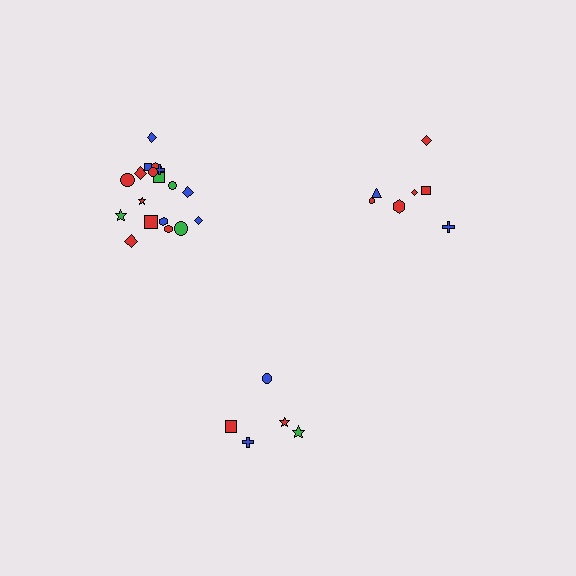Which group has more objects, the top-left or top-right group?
The top-left group.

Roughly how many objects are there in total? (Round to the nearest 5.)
Roughly 30 objects in total.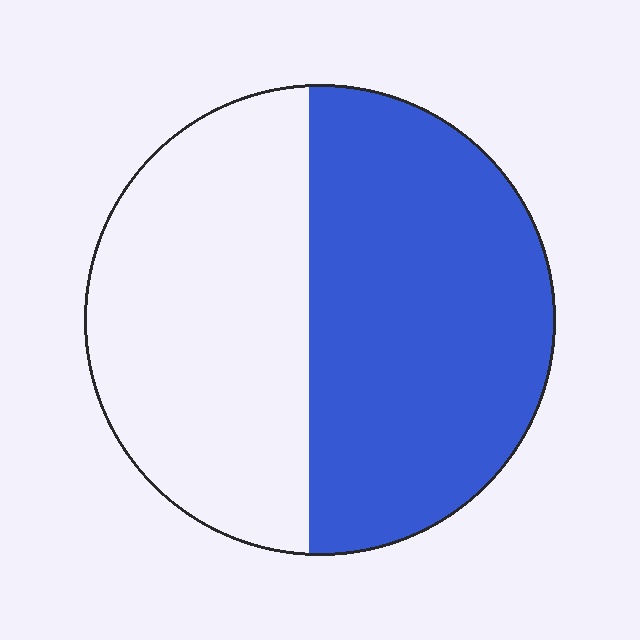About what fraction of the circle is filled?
About one half (1/2).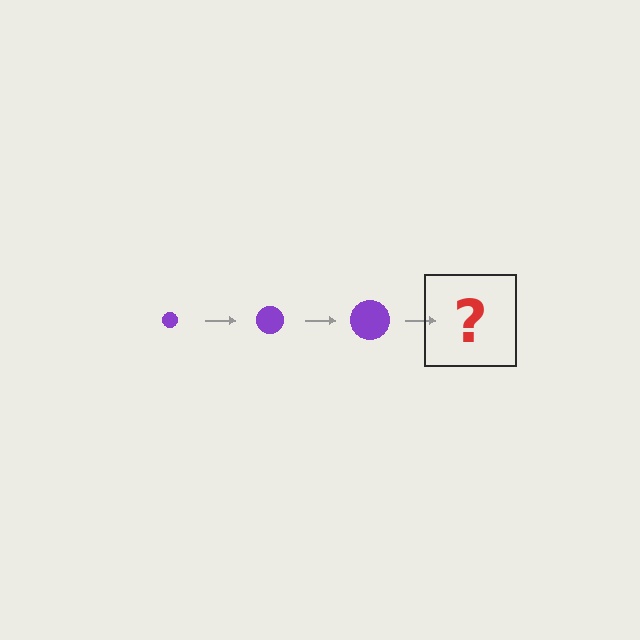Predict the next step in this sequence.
The next step is a purple circle, larger than the previous one.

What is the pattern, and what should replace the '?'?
The pattern is that the circle gets progressively larger each step. The '?' should be a purple circle, larger than the previous one.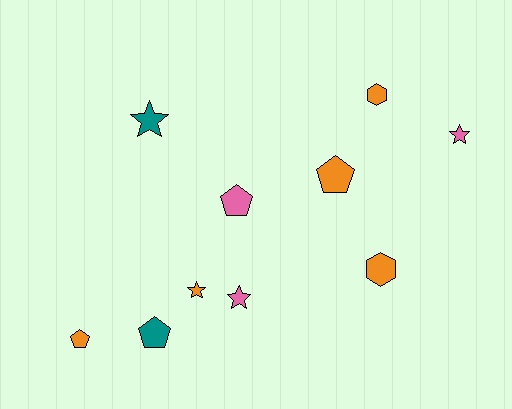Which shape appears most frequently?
Star, with 4 objects.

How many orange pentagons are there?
There are 2 orange pentagons.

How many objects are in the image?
There are 10 objects.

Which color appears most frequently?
Orange, with 5 objects.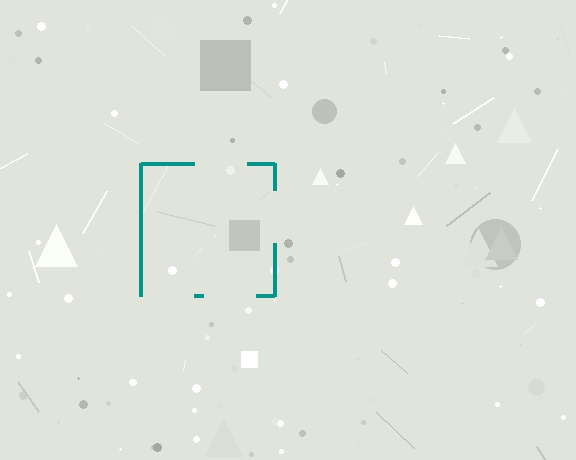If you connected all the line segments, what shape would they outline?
They would outline a square.